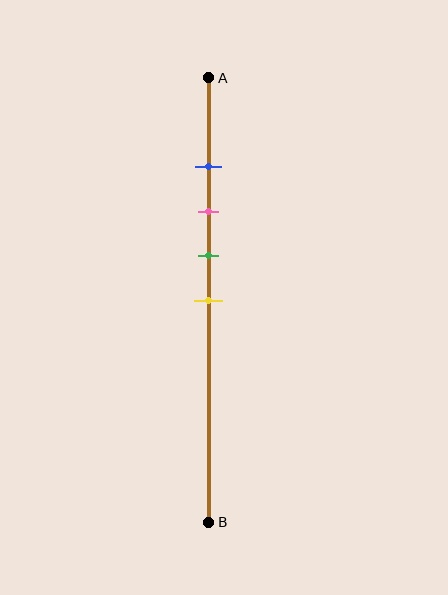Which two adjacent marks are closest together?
The blue and pink marks are the closest adjacent pair.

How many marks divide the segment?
There are 4 marks dividing the segment.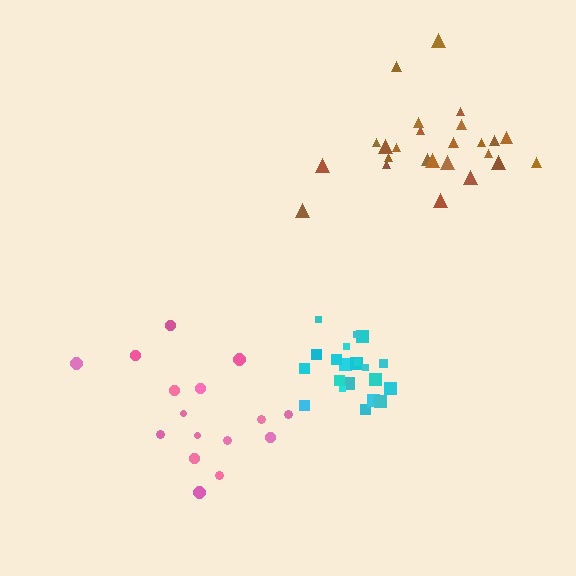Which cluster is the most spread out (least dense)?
Pink.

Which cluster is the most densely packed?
Cyan.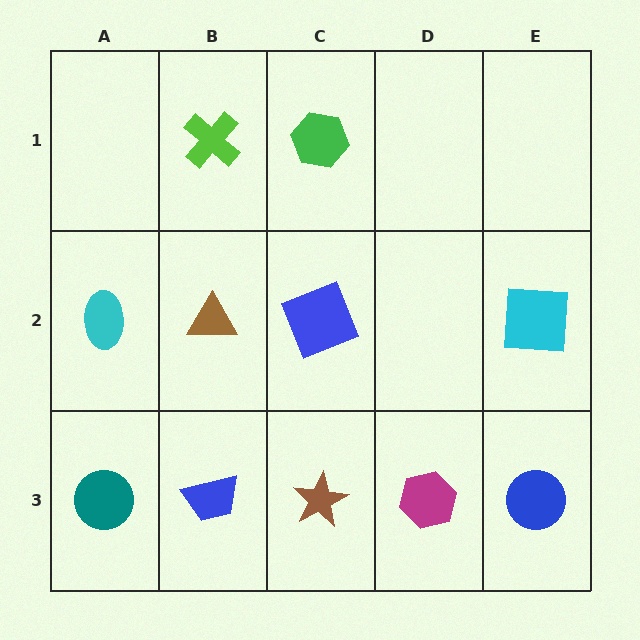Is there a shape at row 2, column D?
No, that cell is empty.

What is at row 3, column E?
A blue circle.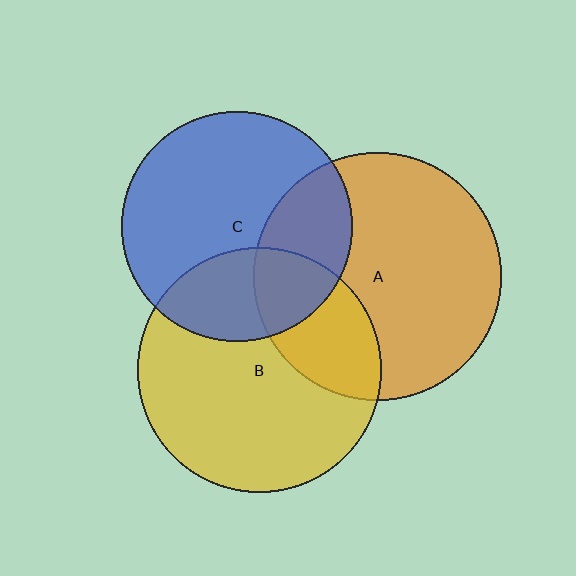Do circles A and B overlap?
Yes.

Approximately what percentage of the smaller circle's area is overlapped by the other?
Approximately 30%.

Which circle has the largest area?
Circle A (orange).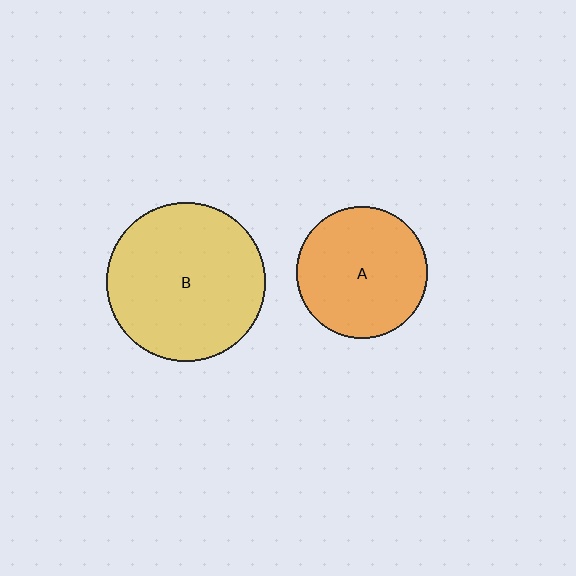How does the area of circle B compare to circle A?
Approximately 1.5 times.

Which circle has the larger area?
Circle B (yellow).